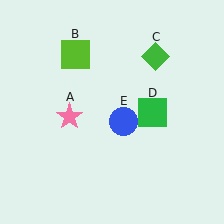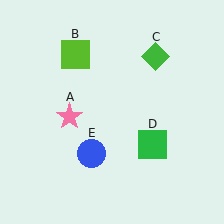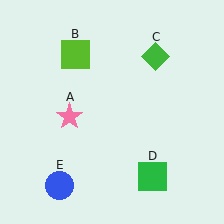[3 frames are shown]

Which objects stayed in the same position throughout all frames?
Pink star (object A) and lime square (object B) and green diamond (object C) remained stationary.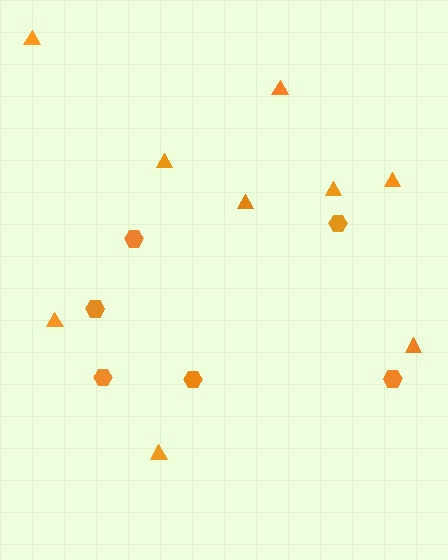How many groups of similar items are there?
There are 2 groups: one group of hexagons (6) and one group of triangles (9).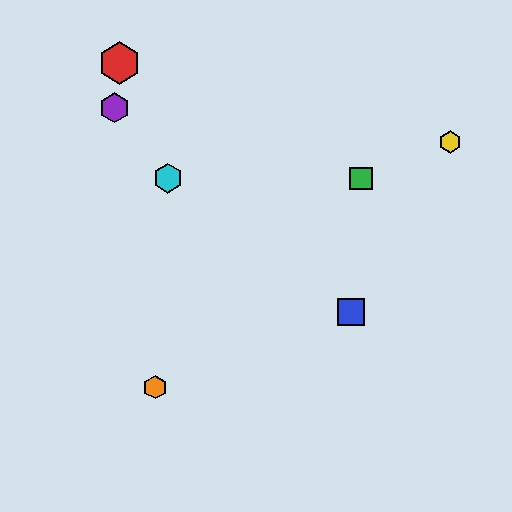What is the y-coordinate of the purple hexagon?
The purple hexagon is at y≈108.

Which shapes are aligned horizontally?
The green square, the cyan hexagon are aligned horizontally.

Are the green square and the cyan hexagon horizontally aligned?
Yes, both are at y≈178.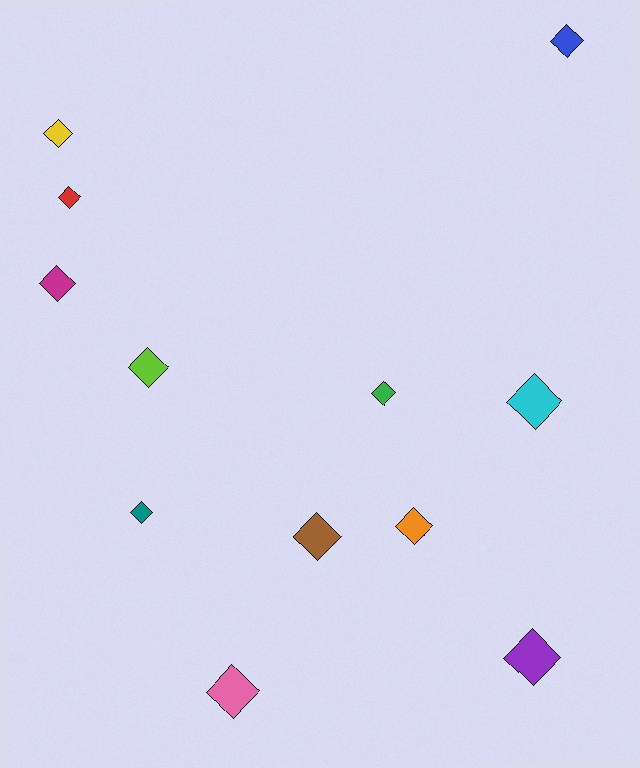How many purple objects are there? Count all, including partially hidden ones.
There is 1 purple object.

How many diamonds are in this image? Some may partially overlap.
There are 12 diamonds.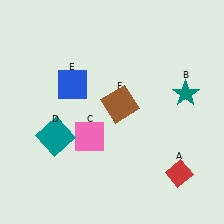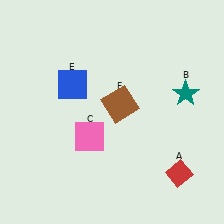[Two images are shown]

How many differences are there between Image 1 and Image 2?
There is 1 difference between the two images.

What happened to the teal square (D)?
The teal square (D) was removed in Image 2. It was in the bottom-left area of Image 1.